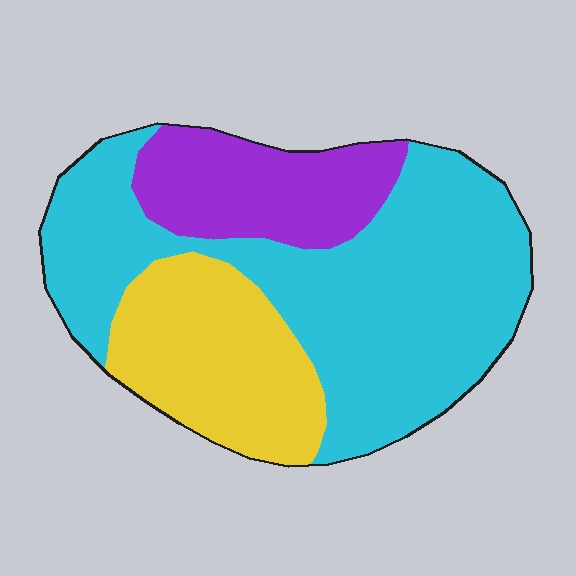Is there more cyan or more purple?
Cyan.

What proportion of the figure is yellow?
Yellow takes up about one quarter (1/4) of the figure.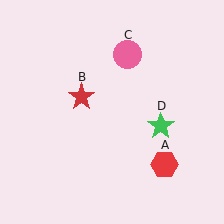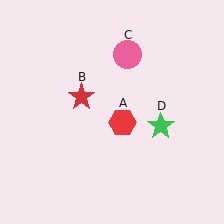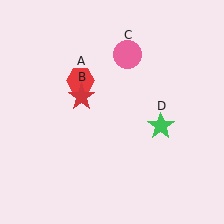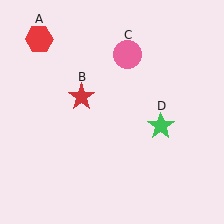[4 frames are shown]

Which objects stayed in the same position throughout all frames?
Red star (object B) and pink circle (object C) and green star (object D) remained stationary.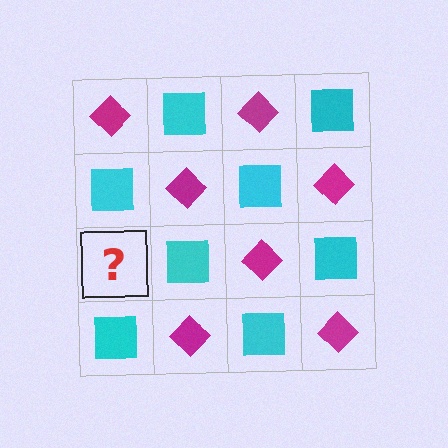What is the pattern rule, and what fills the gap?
The rule is that it alternates magenta diamond and cyan square in a checkerboard pattern. The gap should be filled with a magenta diamond.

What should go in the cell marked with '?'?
The missing cell should contain a magenta diamond.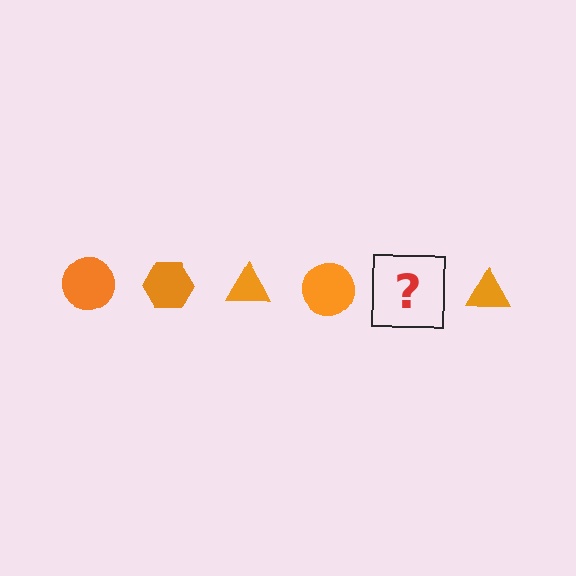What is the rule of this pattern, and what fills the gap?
The rule is that the pattern cycles through circle, hexagon, triangle shapes in orange. The gap should be filled with an orange hexagon.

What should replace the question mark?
The question mark should be replaced with an orange hexagon.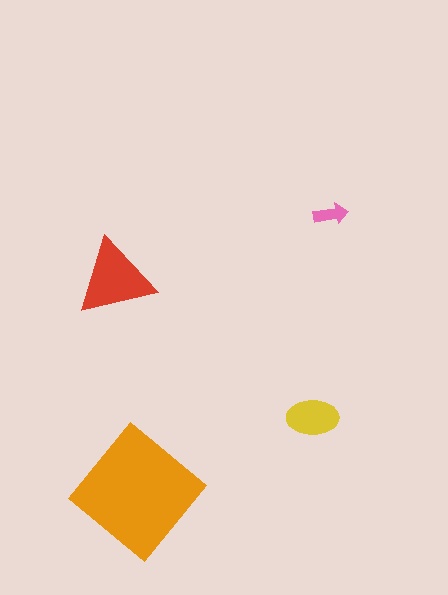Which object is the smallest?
The pink arrow.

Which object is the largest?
The orange diamond.